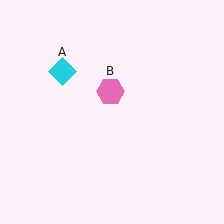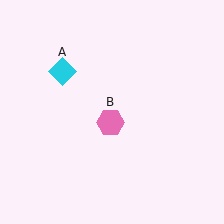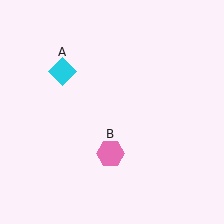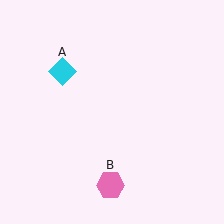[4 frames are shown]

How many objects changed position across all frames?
1 object changed position: pink hexagon (object B).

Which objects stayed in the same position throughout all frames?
Cyan diamond (object A) remained stationary.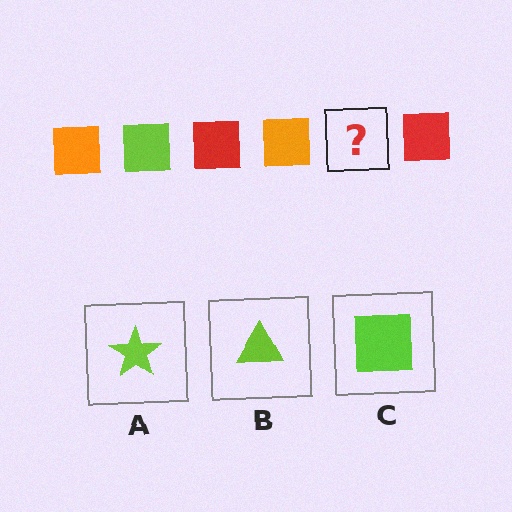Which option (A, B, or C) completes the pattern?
C.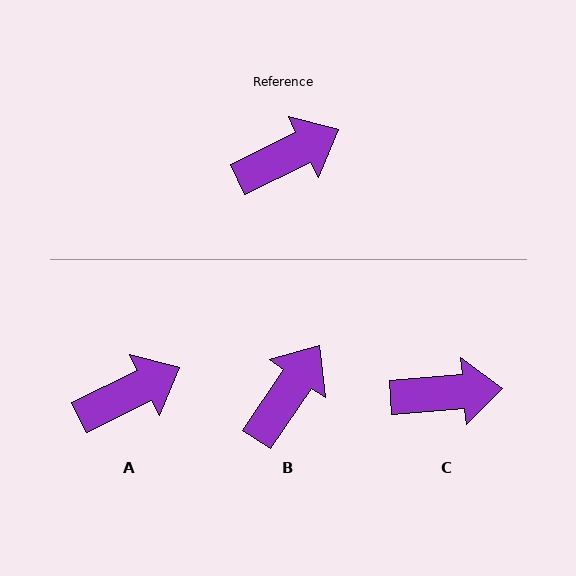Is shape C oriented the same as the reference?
No, it is off by about 22 degrees.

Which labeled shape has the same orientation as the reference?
A.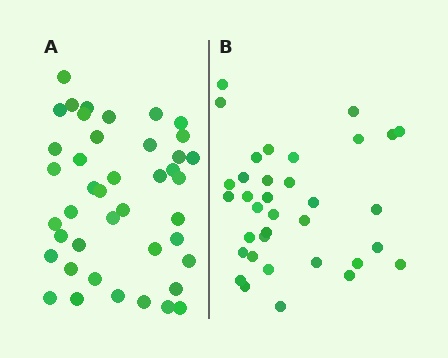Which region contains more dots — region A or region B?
Region A (the left region) has more dots.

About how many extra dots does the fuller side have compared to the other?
Region A has roughly 8 or so more dots than region B.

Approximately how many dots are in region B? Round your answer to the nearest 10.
About 40 dots. (The exact count is 35, which rounds to 40.)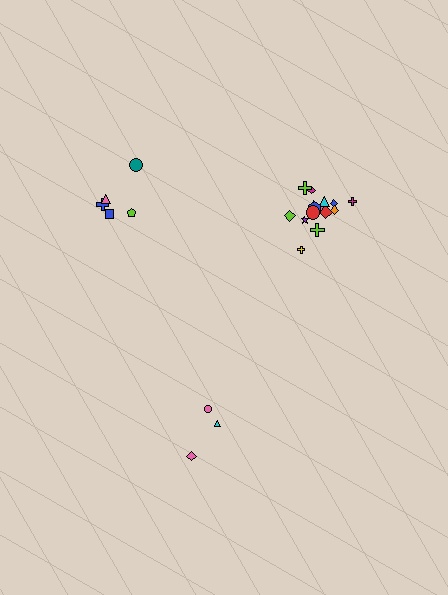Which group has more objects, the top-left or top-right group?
The top-right group.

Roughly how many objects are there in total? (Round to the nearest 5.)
Roughly 25 objects in total.